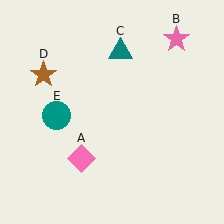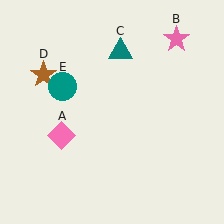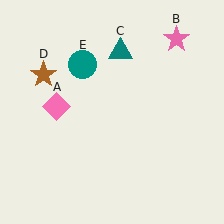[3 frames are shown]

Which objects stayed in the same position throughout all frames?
Pink star (object B) and teal triangle (object C) and brown star (object D) remained stationary.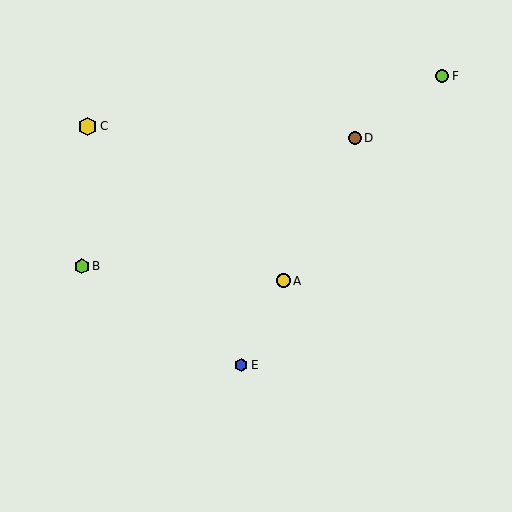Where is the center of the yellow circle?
The center of the yellow circle is at (283, 281).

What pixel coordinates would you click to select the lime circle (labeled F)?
Click at (442, 76) to select the lime circle F.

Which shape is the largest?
The yellow hexagon (labeled C) is the largest.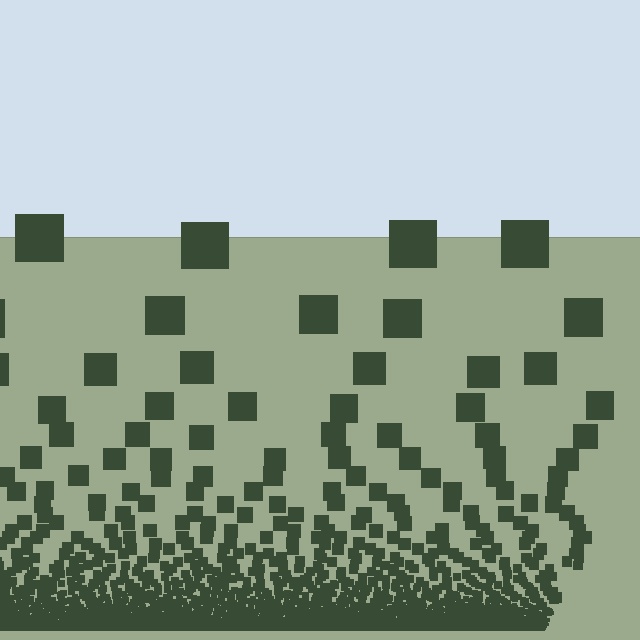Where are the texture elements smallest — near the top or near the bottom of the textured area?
Near the bottom.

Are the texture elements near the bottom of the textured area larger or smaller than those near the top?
Smaller. The gradient is inverted — elements near the bottom are smaller and denser.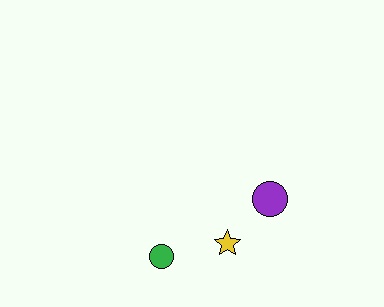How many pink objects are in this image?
There are no pink objects.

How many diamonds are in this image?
There are no diamonds.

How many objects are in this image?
There are 3 objects.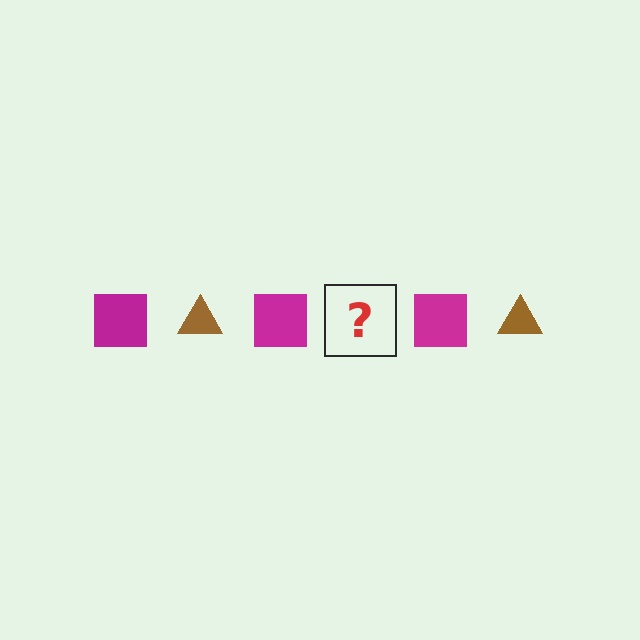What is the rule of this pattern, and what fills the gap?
The rule is that the pattern alternates between magenta square and brown triangle. The gap should be filled with a brown triangle.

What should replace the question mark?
The question mark should be replaced with a brown triangle.